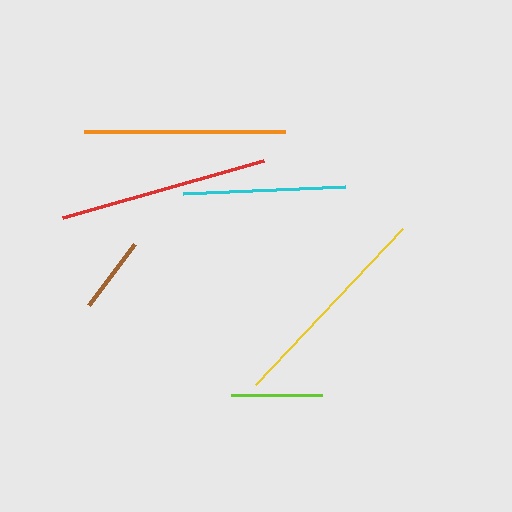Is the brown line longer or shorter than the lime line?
The lime line is longer than the brown line.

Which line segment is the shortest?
The brown line is the shortest at approximately 77 pixels.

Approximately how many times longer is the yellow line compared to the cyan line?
The yellow line is approximately 1.3 times the length of the cyan line.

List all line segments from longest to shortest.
From longest to shortest: yellow, red, orange, cyan, lime, brown.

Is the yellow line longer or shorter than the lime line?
The yellow line is longer than the lime line.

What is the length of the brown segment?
The brown segment is approximately 77 pixels long.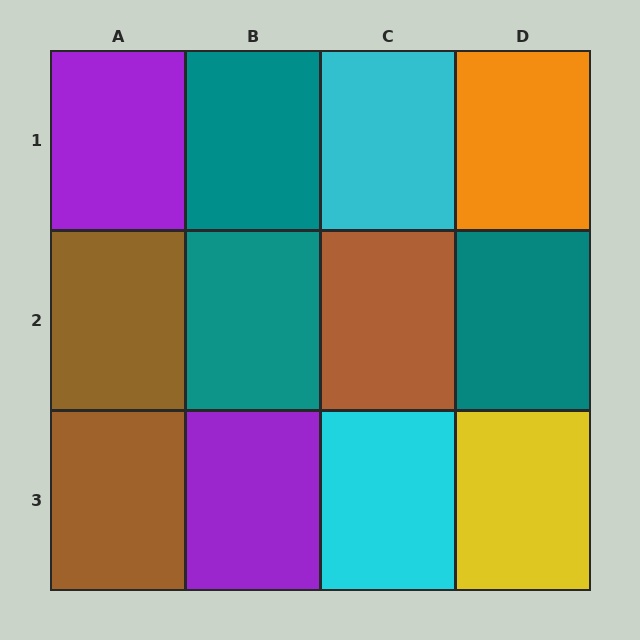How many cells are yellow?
1 cell is yellow.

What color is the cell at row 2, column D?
Teal.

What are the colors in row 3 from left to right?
Brown, purple, cyan, yellow.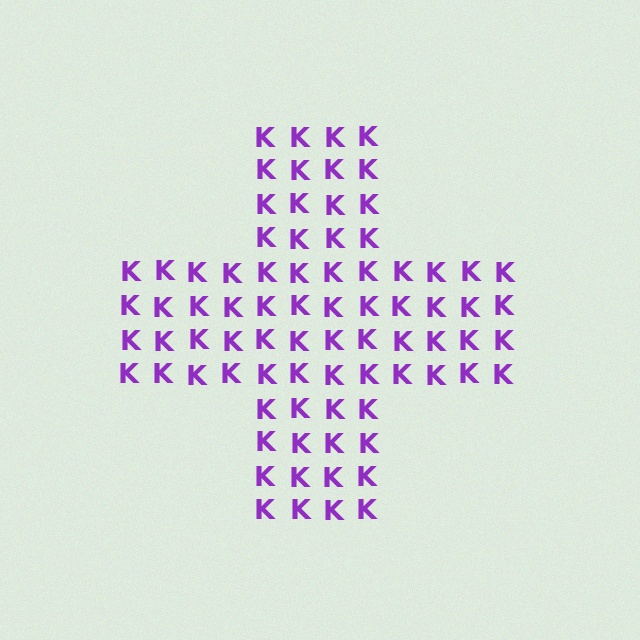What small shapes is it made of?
It is made of small letter K's.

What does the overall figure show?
The overall figure shows a cross.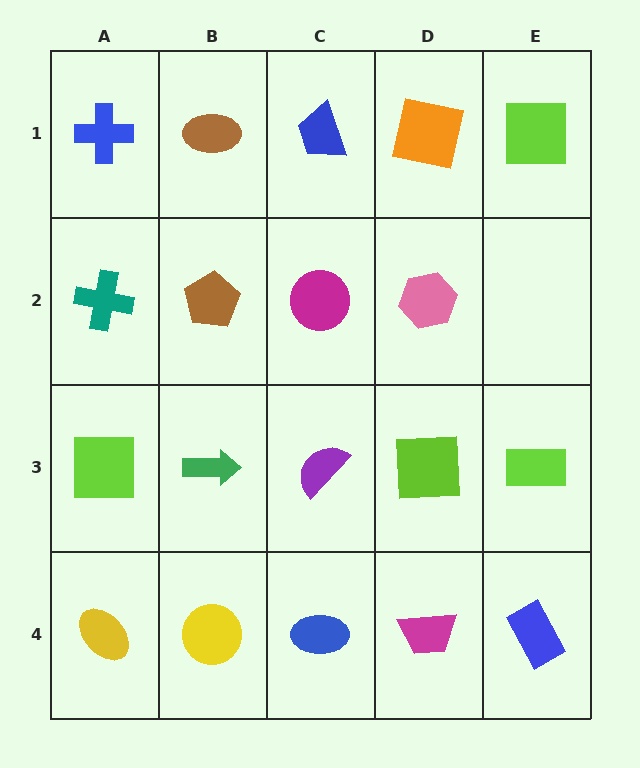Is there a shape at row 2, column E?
No, that cell is empty.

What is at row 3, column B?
A green arrow.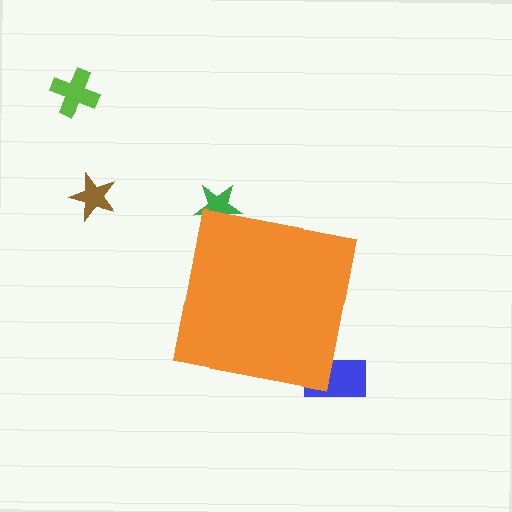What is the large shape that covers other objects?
An orange square.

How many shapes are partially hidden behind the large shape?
2 shapes are partially hidden.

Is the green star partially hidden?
Yes, the green star is partially hidden behind the orange square.